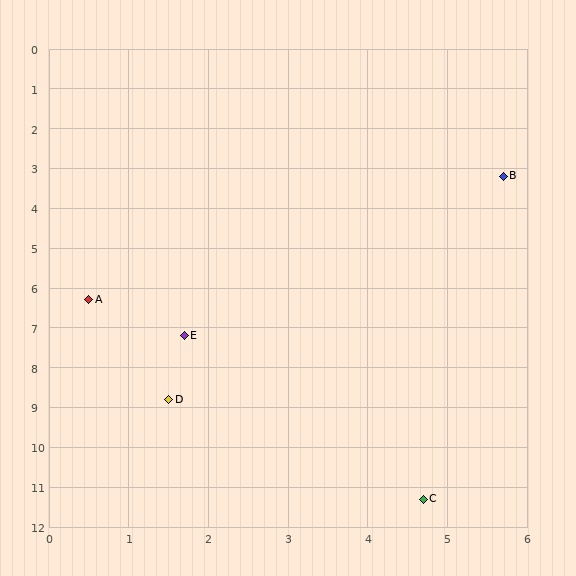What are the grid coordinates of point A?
Point A is at approximately (0.5, 6.3).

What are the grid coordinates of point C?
Point C is at approximately (4.7, 11.3).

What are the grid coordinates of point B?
Point B is at approximately (5.7, 3.2).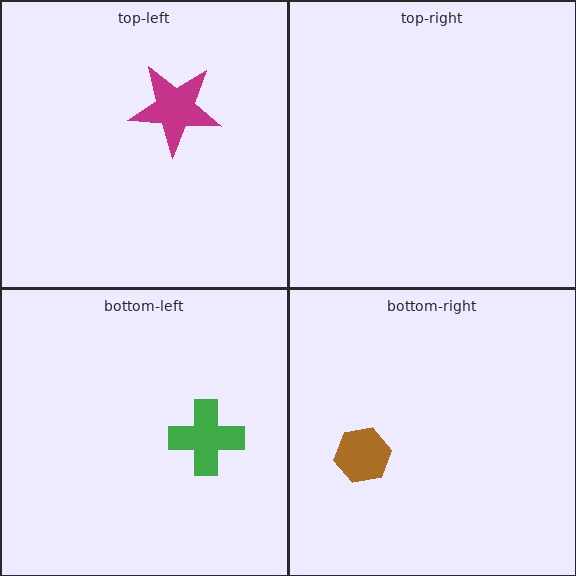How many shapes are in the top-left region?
1.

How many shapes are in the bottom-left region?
1.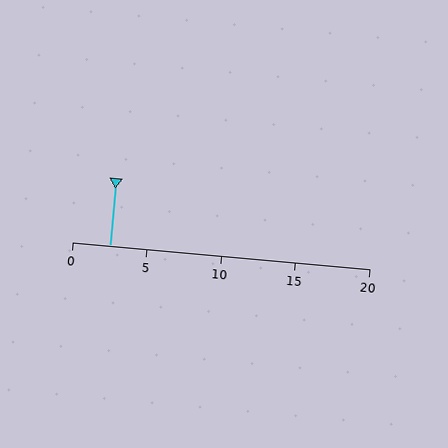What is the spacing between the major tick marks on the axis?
The major ticks are spaced 5 apart.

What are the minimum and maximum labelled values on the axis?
The axis runs from 0 to 20.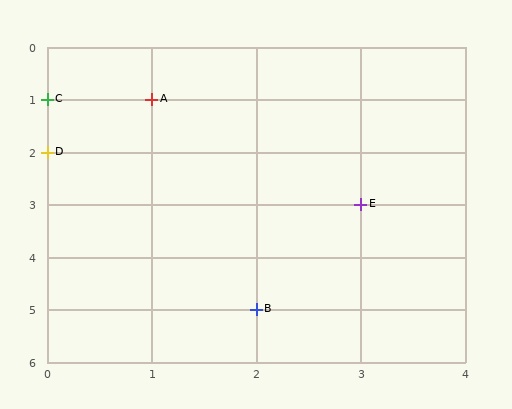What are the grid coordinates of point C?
Point C is at grid coordinates (0, 1).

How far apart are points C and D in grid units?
Points C and D are 1 row apart.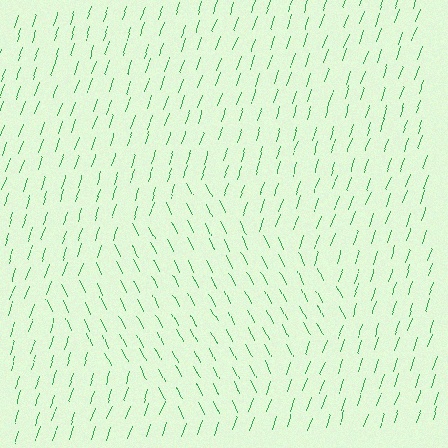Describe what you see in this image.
The image is filled with small green line segments. A diamond region in the image has lines oriented differently from the surrounding lines, creating a visible texture boundary.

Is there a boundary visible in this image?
Yes, there is a texture boundary formed by a change in line orientation.